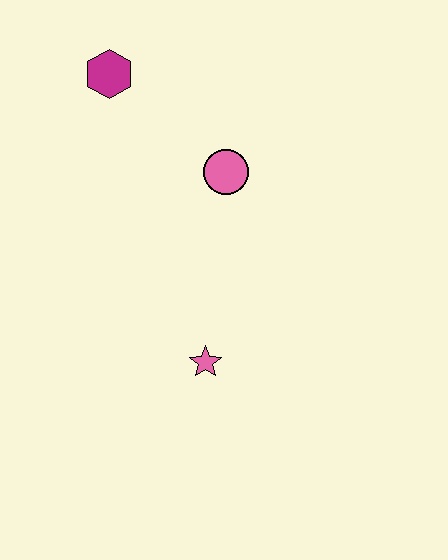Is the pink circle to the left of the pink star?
No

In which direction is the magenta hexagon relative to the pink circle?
The magenta hexagon is to the left of the pink circle.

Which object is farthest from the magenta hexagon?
The pink star is farthest from the magenta hexagon.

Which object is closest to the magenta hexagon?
The pink circle is closest to the magenta hexagon.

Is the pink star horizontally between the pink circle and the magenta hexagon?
Yes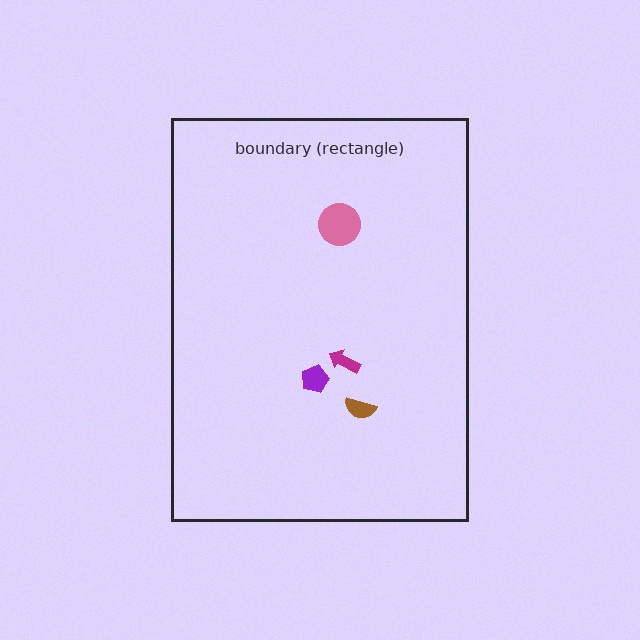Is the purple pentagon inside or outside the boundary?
Inside.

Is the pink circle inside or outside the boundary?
Inside.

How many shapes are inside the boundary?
4 inside, 0 outside.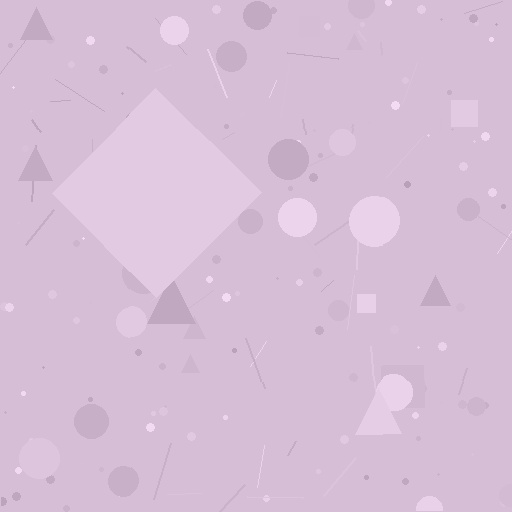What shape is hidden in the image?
A diamond is hidden in the image.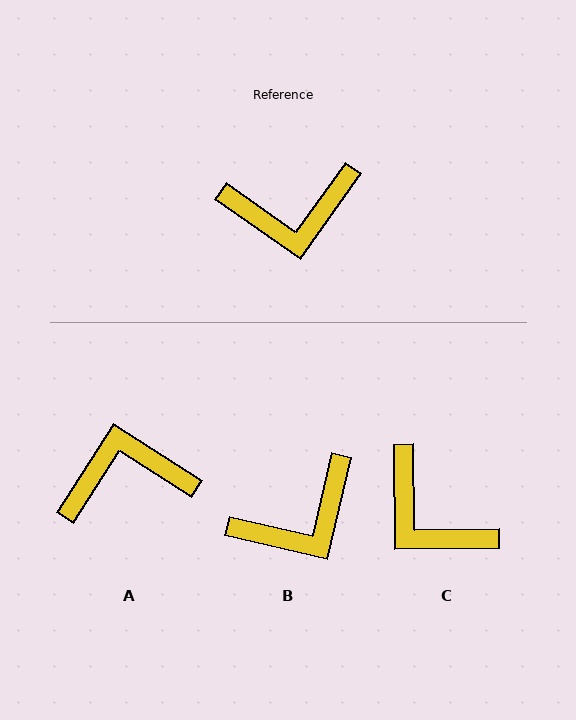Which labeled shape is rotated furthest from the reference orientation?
A, about 178 degrees away.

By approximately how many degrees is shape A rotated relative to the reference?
Approximately 178 degrees clockwise.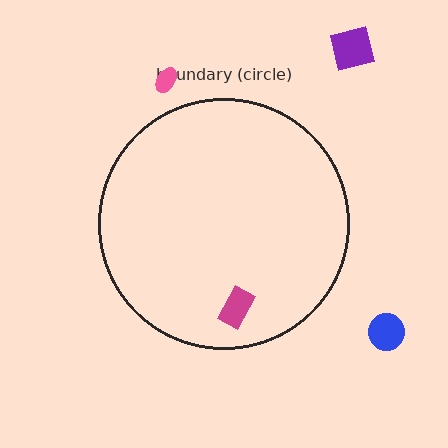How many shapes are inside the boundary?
1 inside, 3 outside.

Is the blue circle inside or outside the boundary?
Outside.